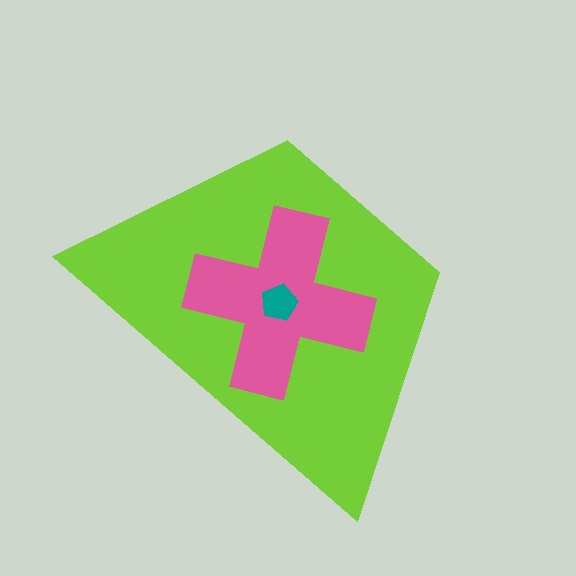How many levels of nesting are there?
3.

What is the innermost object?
The teal pentagon.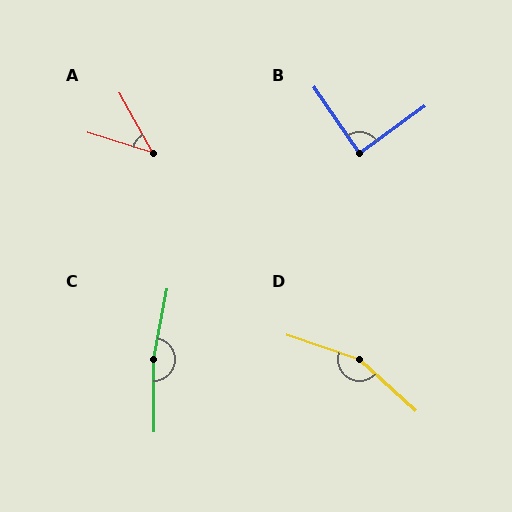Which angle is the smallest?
A, at approximately 44 degrees.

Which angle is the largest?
C, at approximately 169 degrees.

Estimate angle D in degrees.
Approximately 157 degrees.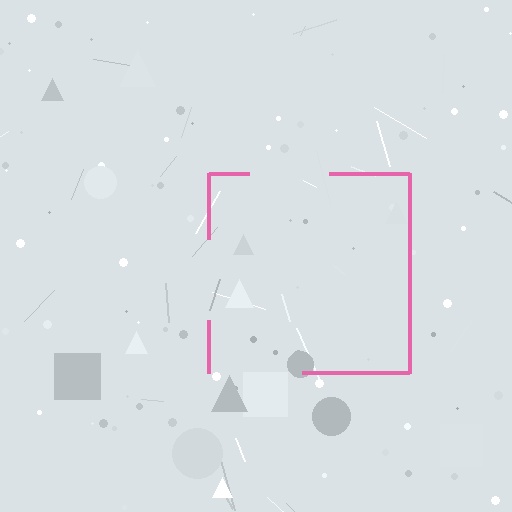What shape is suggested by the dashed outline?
The dashed outline suggests a square.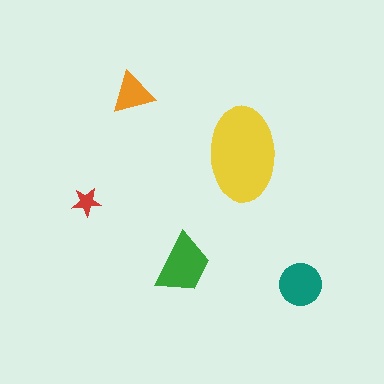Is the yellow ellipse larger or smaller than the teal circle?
Larger.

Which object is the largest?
The yellow ellipse.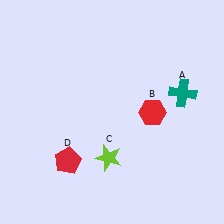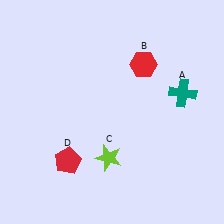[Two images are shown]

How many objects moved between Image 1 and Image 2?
1 object moved between the two images.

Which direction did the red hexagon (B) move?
The red hexagon (B) moved up.